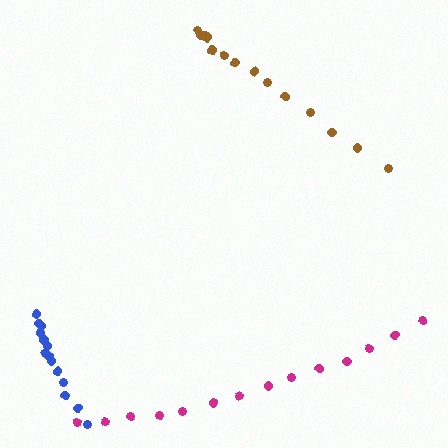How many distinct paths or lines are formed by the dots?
There are 3 distinct paths.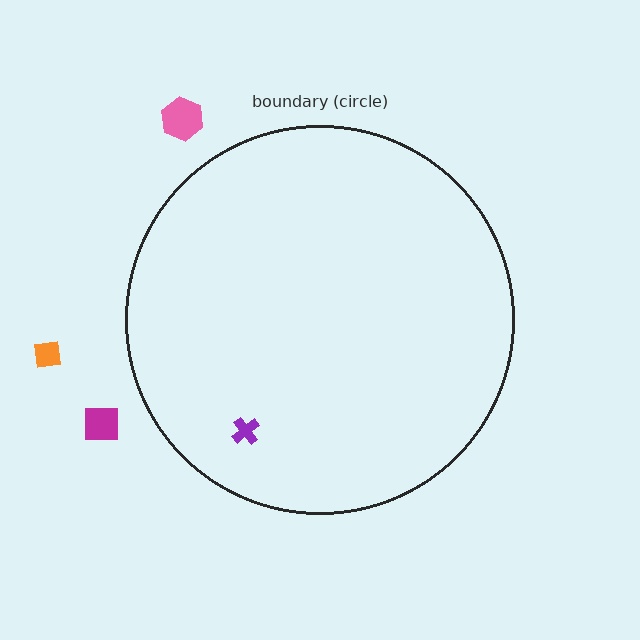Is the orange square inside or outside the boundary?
Outside.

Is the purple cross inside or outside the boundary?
Inside.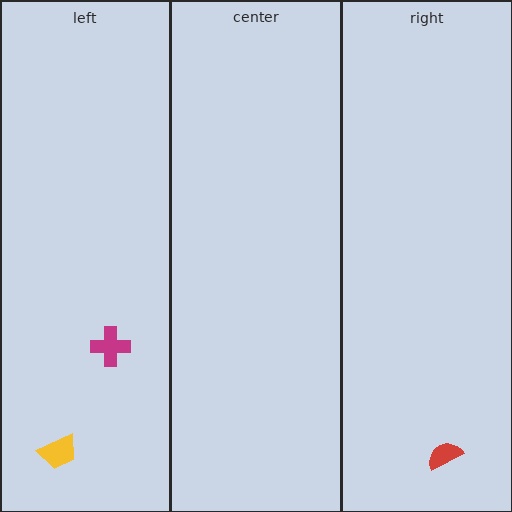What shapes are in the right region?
The red semicircle.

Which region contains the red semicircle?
The right region.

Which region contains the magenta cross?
The left region.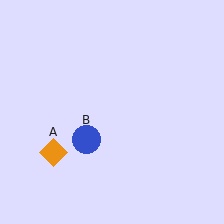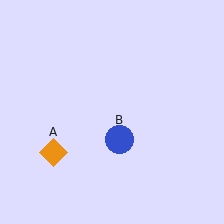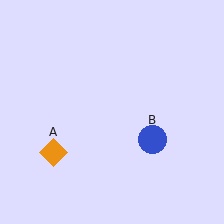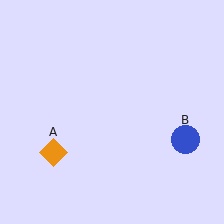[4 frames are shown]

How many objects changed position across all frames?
1 object changed position: blue circle (object B).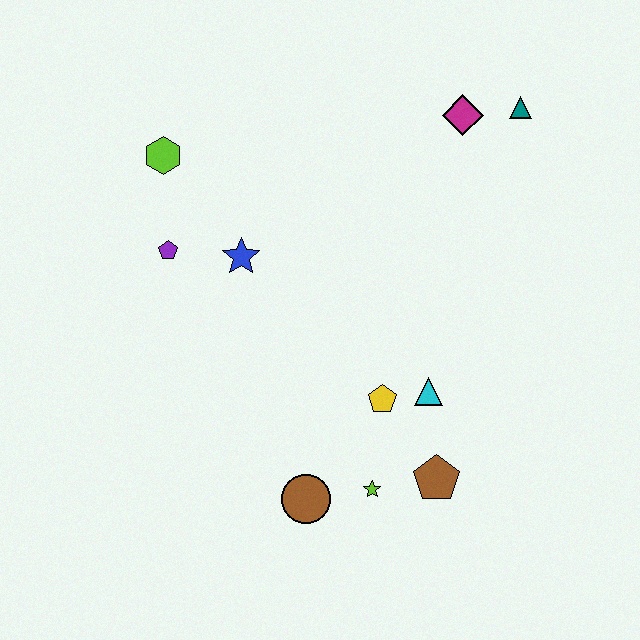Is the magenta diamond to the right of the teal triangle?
No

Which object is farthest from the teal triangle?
The brown circle is farthest from the teal triangle.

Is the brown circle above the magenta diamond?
No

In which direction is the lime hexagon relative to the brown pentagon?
The lime hexagon is above the brown pentagon.